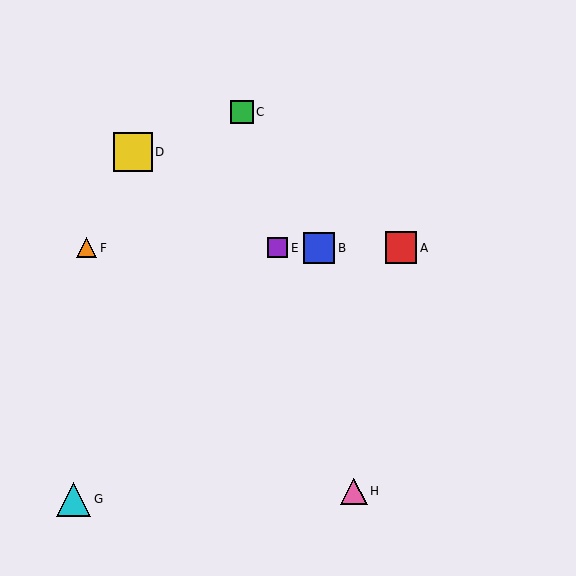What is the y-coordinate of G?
Object G is at y≈499.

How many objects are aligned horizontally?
4 objects (A, B, E, F) are aligned horizontally.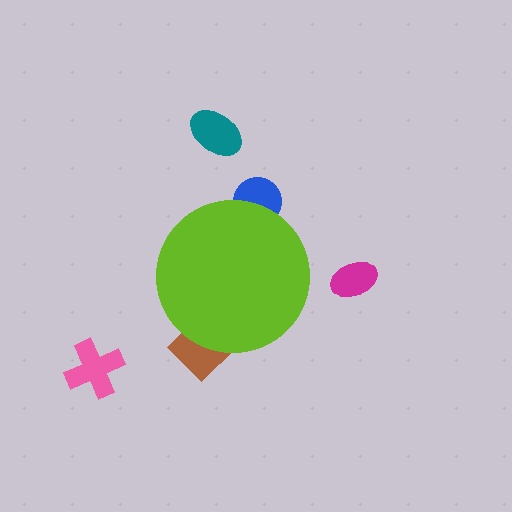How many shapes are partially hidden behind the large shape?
2 shapes are partially hidden.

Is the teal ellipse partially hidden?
No, the teal ellipse is fully visible.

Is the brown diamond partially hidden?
Yes, the brown diamond is partially hidden behind the lime circle.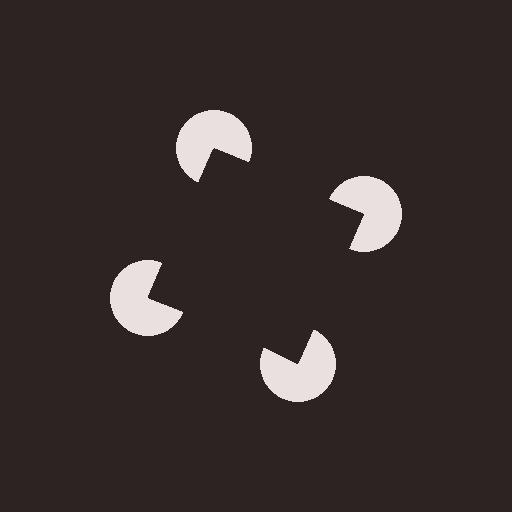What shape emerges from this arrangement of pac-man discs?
An illusory square — its edges are inferred from the aligned wedge cuts in the pac-man discs, not physically drawn.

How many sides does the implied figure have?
4 sides.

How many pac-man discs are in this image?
There are 4 — one at each vertex of the illusory square.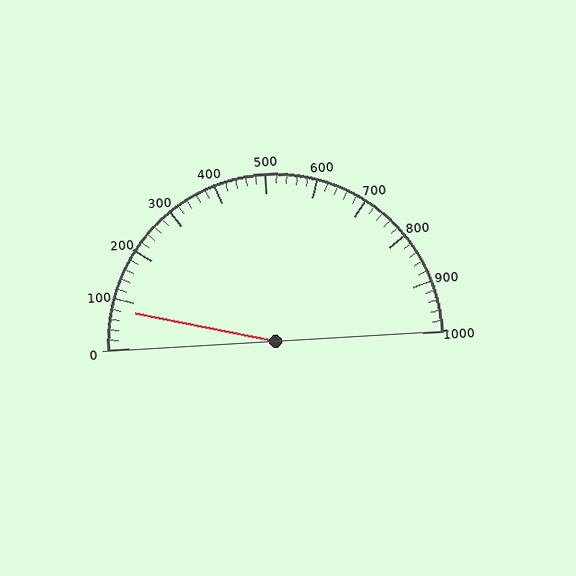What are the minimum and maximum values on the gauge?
The gauge ranges from 0 to 1000.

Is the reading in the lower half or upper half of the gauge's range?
The reading is in the lower half of the range (0 to 1000).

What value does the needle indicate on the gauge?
The needle indicates approximately 80.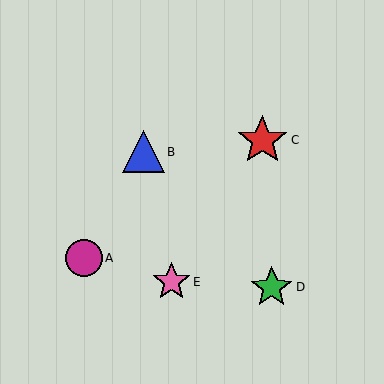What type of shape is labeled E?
Shape E is a pink star.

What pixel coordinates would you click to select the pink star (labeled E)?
Click at (171, 282) to select the pink star E.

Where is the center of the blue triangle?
The center of the blue triangle is at (144, 152).